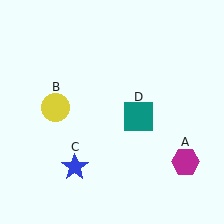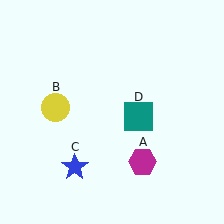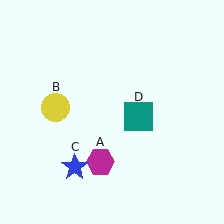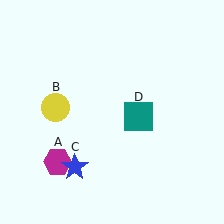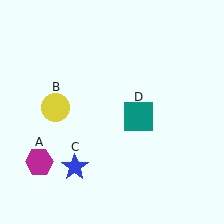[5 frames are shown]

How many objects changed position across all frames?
1 object changed position: magenta hexagon (object A).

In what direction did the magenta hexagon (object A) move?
The magenta hexagon (object A) moved left.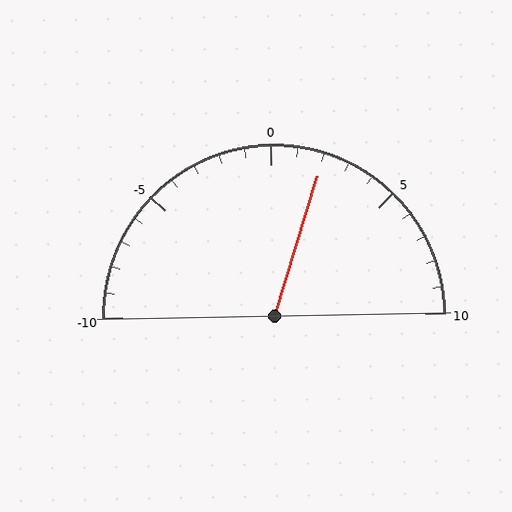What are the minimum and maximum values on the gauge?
The gauge ranges from -10 to 10.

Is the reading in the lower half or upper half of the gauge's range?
The reading is in the upper half of the range (-10 to 10).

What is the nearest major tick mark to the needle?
The nearest major tick mark is 0.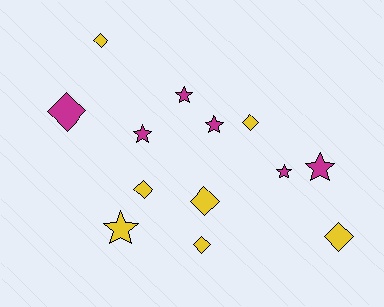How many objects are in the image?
There are 13 objects.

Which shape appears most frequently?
Diamond, with 7 objects.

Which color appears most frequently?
Yellow, with 7 objects.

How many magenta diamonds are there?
There is 1 magenta diamond.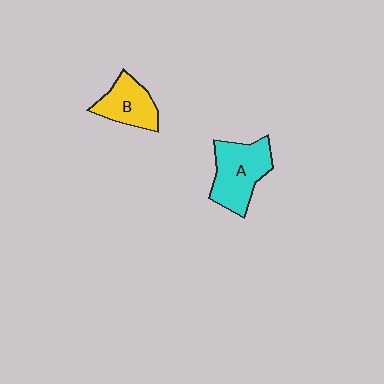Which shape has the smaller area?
Shape B (yellow).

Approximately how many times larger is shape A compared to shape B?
Approximately 1.4 times.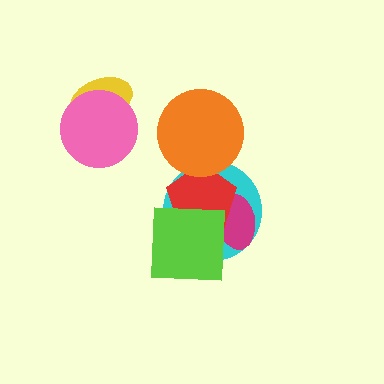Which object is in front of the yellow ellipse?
The pink circle is in front of the yellow ellipse.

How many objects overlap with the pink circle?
1 object overlaps with the pink circle.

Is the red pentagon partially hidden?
Yes, it is partially covered by another shape.